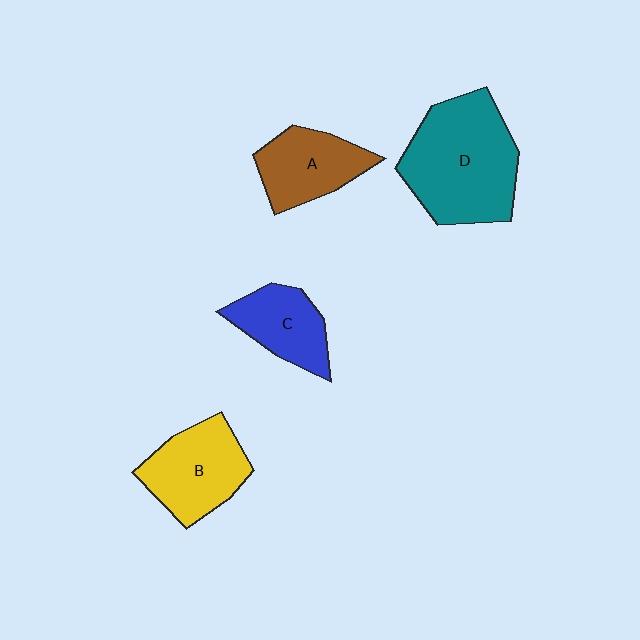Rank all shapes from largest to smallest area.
From largest to smallest: D (teal), B (yellow), A (brown), C (blue).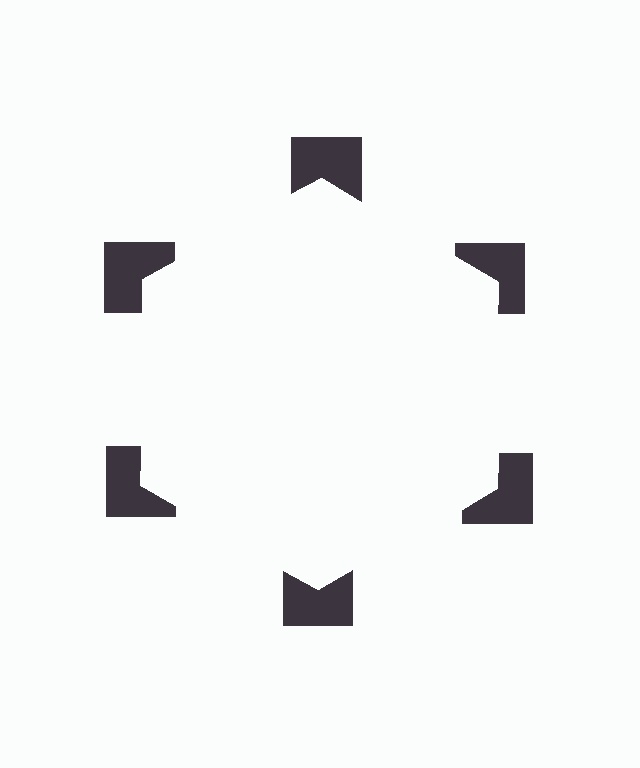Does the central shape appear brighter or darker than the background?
It typically appears slightly brighter than the background, even though no actual brightness change is drawn.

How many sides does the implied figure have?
6 sides.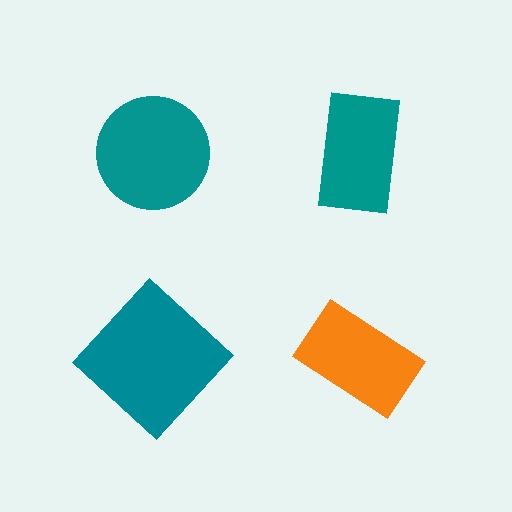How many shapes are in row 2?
2 shapes.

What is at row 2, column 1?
A teal diamond.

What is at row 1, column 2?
A teal rectangle.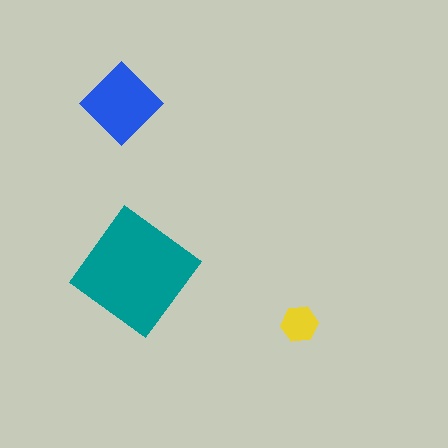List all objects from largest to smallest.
The teal diamond, the blue diamond, the yellow hexagon.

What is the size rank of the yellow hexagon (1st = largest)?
3rd.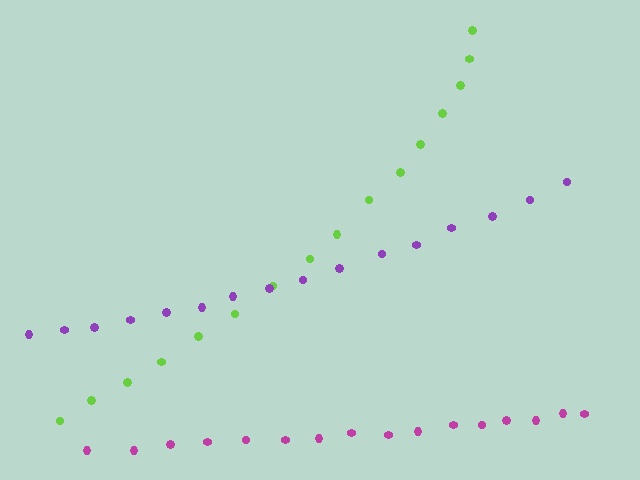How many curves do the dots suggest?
There are 3 distinct paths.